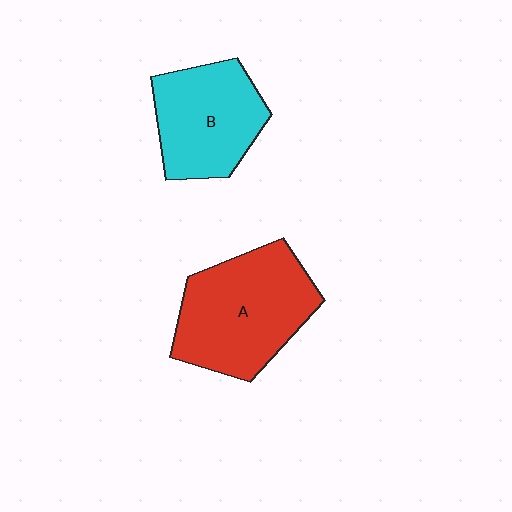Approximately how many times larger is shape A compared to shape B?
Approximately 1.3 times.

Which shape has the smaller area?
Shape B (cyan).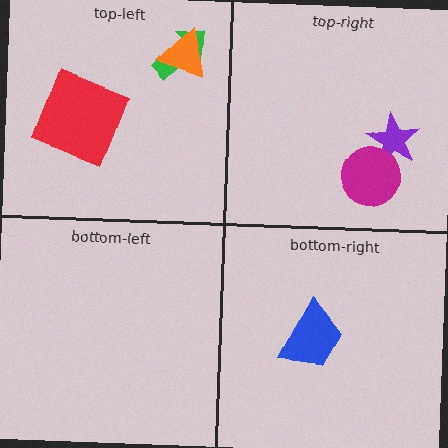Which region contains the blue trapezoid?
The bottom-right region.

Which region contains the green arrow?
The top-left region.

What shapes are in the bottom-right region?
The blue trapezoid.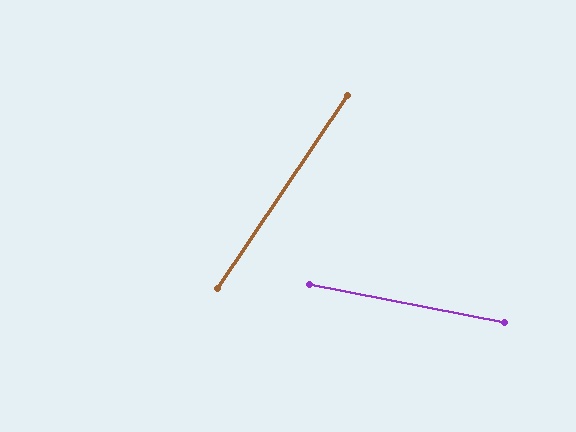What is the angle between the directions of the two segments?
Approximately 67 degrees.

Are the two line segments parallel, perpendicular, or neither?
Neither parallel nor perpendicular — they differ by about 67°.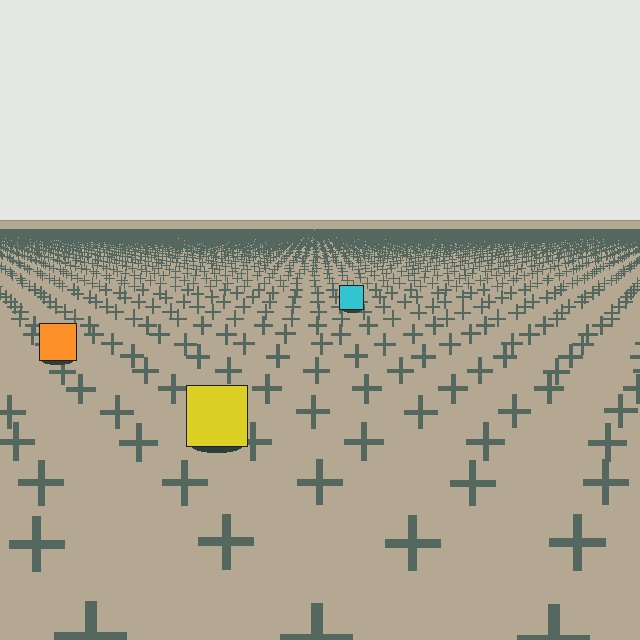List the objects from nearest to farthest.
From nearest to farthest: the yellow square, the orange square, the cyan square.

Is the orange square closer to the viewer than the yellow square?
No. The yellow square is closer — you can tell from the texture gradient: the ground texture is coarser near it.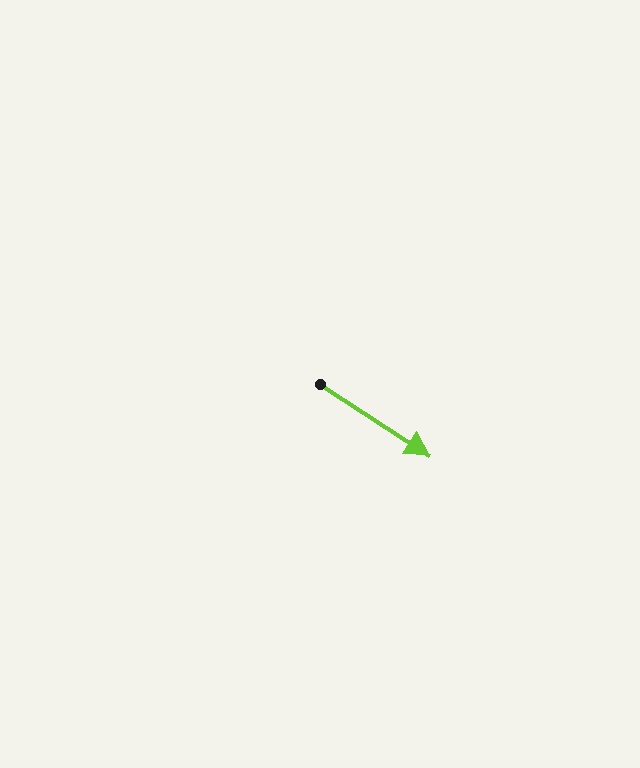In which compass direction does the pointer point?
Southeast.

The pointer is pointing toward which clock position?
Roughly 4 o'clock.